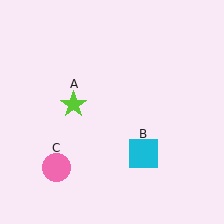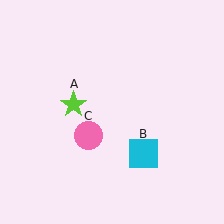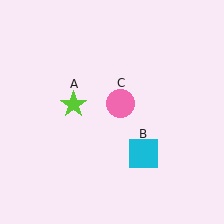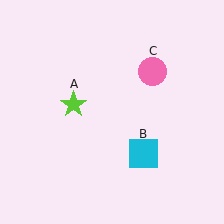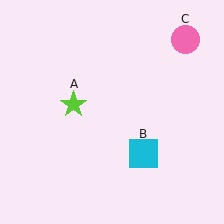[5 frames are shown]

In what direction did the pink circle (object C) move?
The pink circle (object C) moved up and to the right.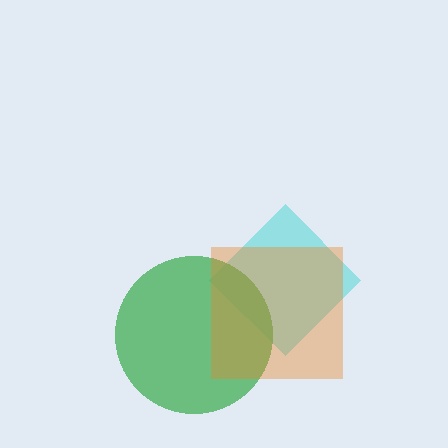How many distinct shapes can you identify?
There are 3 distinct shapes: a cyan diamond, a green circle, an orange square.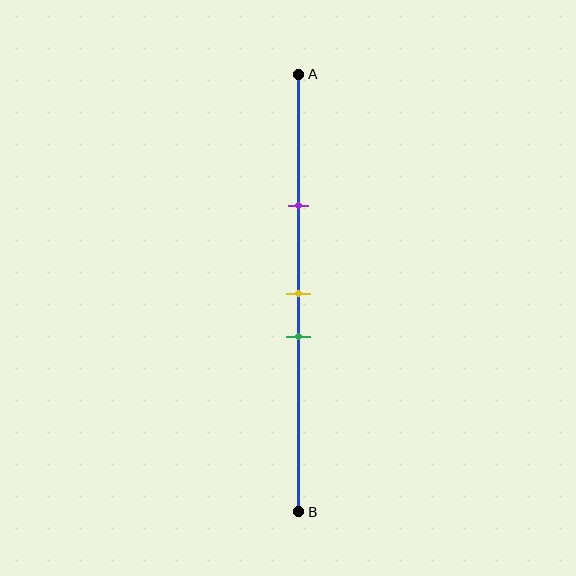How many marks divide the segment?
There are 3 marks dividing the segment.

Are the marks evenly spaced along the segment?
No, the marks are not evenly spaced.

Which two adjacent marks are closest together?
The yellow and green marks are the closest adjacent pair.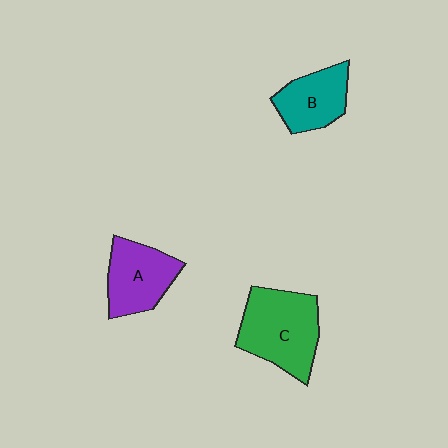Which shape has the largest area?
Shape C (green).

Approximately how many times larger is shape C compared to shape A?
Approximately 1.4 times.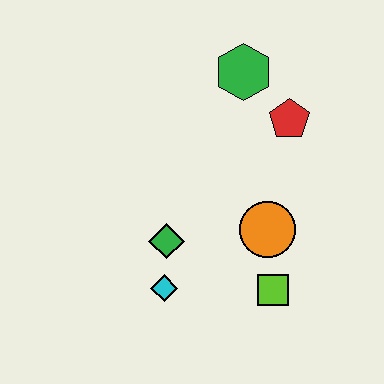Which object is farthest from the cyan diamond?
The green hexagon is farthest from the cyan diamond.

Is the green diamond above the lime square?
Yes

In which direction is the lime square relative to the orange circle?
The lime square is below the orange circle.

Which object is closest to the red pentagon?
The green hexagon is closest to the red pentagon.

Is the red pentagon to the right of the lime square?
Yes